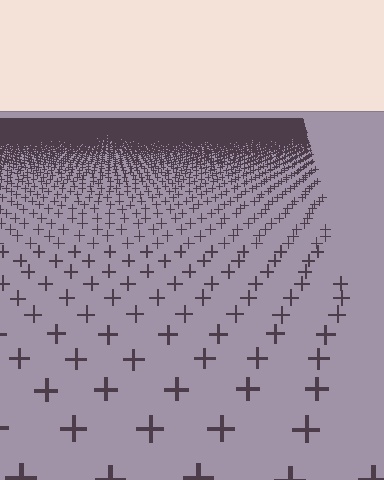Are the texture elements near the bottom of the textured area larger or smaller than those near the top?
Larger. Near the bottom, elements are closer to the viewer and appear at a bigger on-screen size.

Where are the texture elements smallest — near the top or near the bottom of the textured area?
Near the top.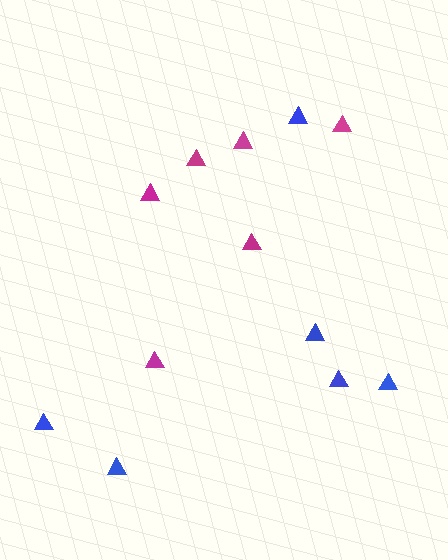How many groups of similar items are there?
There are 2 groups: one group of magenta triangles (6) and one group of blue triangles (6).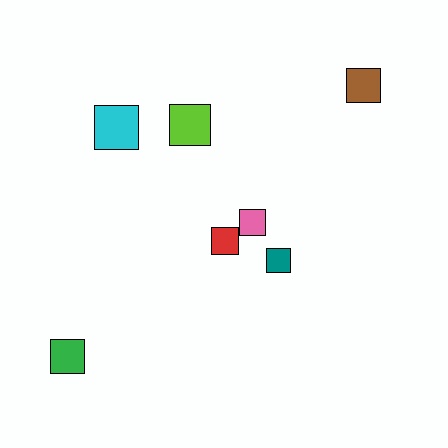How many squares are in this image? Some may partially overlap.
There are 7 squares.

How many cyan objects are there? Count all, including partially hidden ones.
There is 1 cyan object.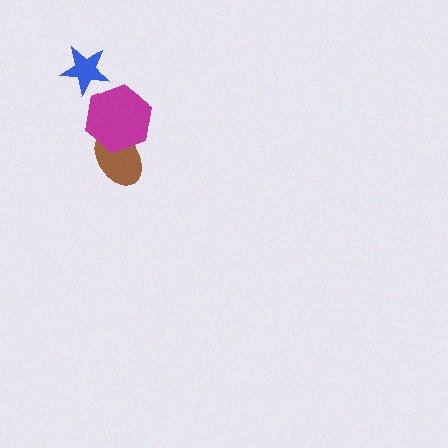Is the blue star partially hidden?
No, no other shape covers it.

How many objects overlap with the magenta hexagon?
1 object overlaps with the magenta hexagon.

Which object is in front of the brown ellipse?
The magenta hexagon is in front of the brown ellipse.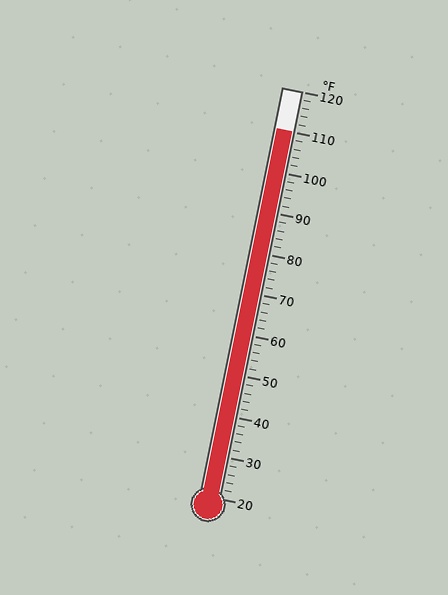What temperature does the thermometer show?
The thermometer shows approximately 110°F.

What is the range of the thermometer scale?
The thermometer scale ranges from 20°F to 120°F.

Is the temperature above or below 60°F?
The temperature is above 60°F.